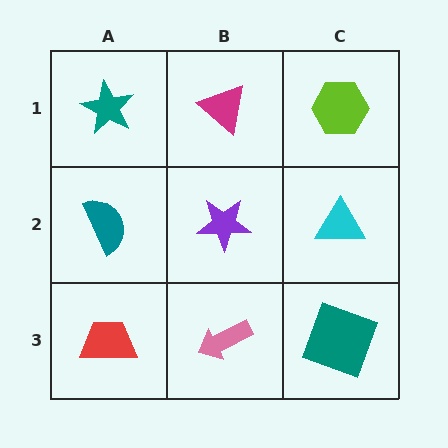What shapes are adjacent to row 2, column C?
A lime hexagon (row 1, column C), a teal square (row 3, column C), a purple star (row 2, column B).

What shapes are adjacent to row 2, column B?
A magenta triangle (row 1, column B), a pink arrow (row 3, column B), a teal semicircle (row 2, column A), a cyan triangle (row 2, column C).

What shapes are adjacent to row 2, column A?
A teal star (row 1, column A), a red trapezoid (row 3, column A), a purple star (row 2, column B).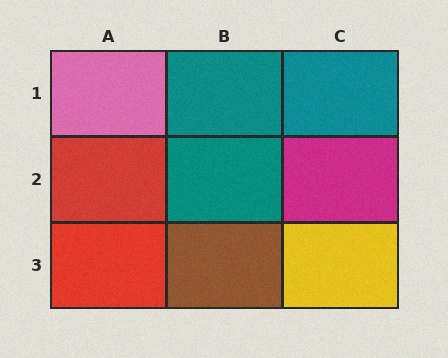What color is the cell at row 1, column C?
Teal.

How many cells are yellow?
1 cell is yellow.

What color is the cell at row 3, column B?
Brown.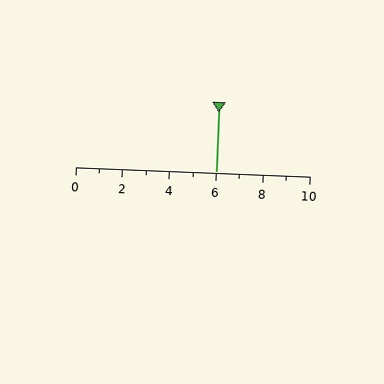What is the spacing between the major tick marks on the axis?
The major ticks are spaced 2 apart.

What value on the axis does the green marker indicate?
The marker indicates approximately 6.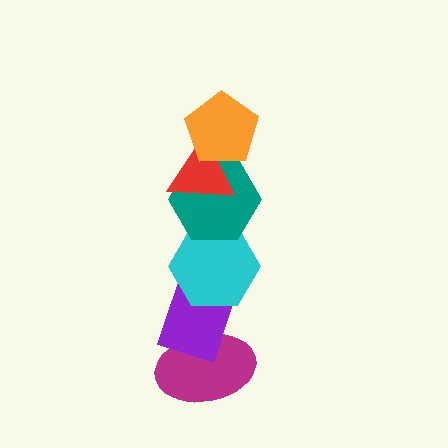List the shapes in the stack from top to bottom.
From top to bottom: the orange pentagon, the red triangle, the teal hexagon, the cyan hexagon, the purple rectangle, the magenta ellipse.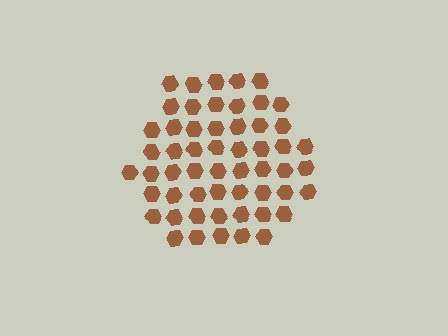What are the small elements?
The small elements are hexagons.